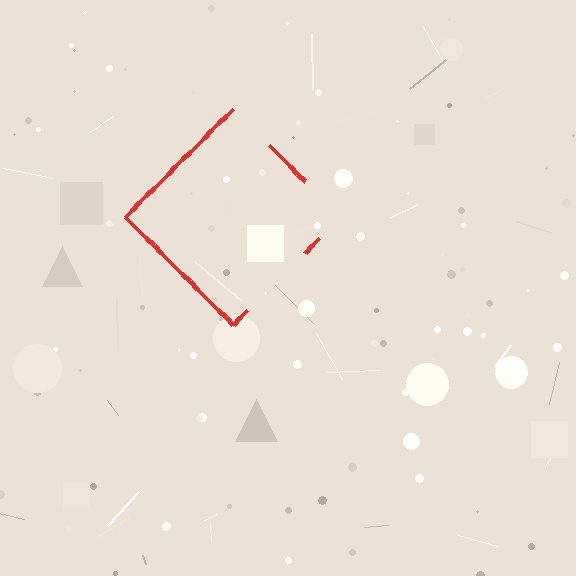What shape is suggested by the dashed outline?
The dashed outline suggests a diamond.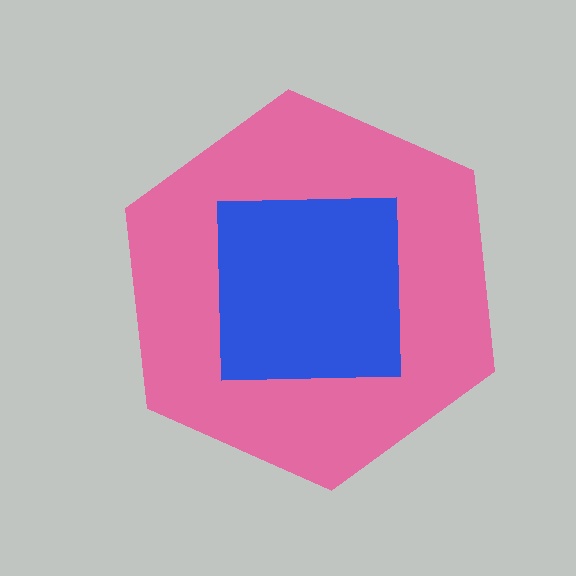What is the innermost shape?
The blue square.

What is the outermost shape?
The pink hexagon.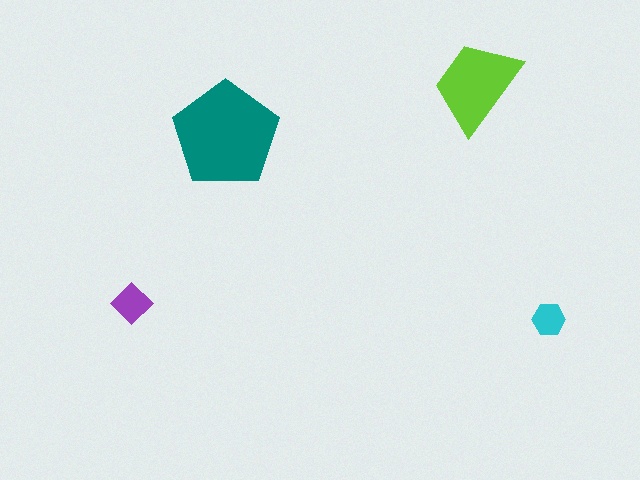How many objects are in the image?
There are 4 objects in the image.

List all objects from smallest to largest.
The cyan hexagon, the purple diamond, the lime trapezoid, the teal pentagon.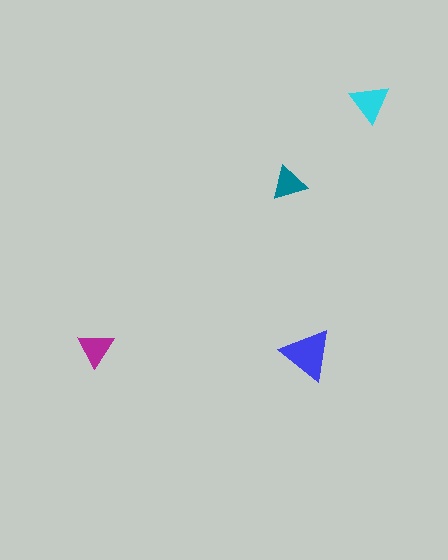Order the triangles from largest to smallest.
the blue one, the cyan one, the magenta one, the teal one.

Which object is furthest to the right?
The cyan triangle is rightmost.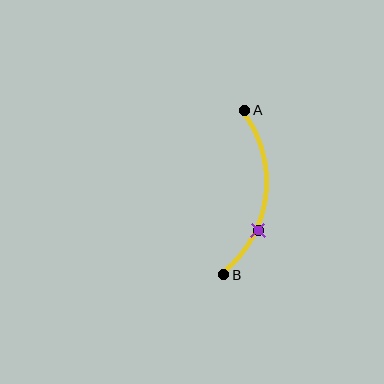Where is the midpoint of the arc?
The arc midpoint is the point on the curve farthest from the straight line joining A and B. It sits to the right of that line.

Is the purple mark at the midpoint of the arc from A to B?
No. The purple mark lies on the arc but is closer to endpoint B. The arc midpoint would be at the point on the curve equidistant along the arc from both A and B.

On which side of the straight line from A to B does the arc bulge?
The arc bulges to the right of the straight line connecting A and B.